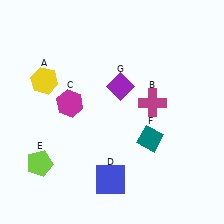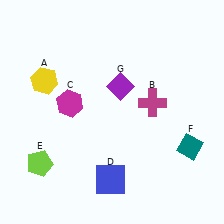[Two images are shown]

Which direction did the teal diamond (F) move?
The teal diamond (F) moved right.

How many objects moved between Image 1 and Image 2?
1 object moved between the two images.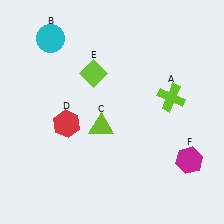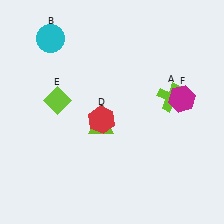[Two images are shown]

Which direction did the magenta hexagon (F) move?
The magenta hexagon (F) moved up.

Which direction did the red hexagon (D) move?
The red hexagon (D) moved right.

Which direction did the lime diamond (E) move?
The lime diamond (E) moved left.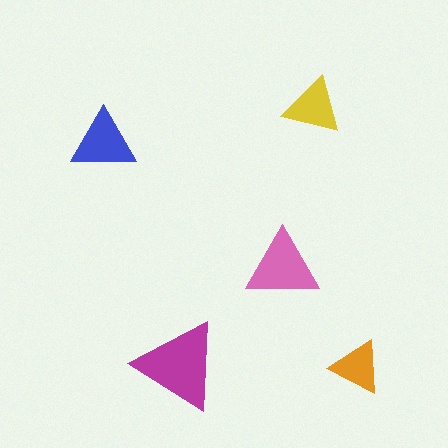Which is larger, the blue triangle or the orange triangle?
The blue one.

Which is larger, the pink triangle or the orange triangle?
The pink one.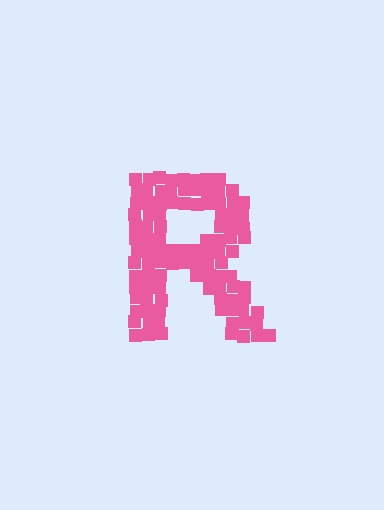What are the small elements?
The small elements are squares.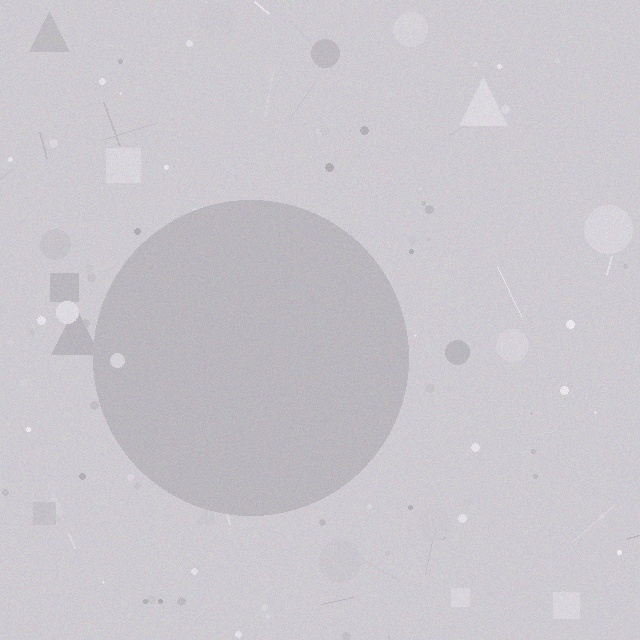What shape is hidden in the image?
A circle is hidden in the image.